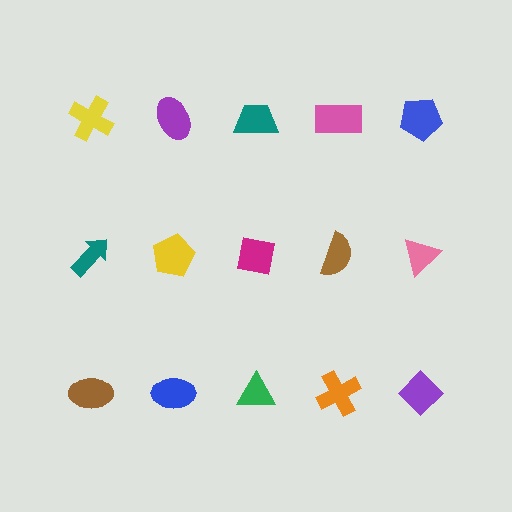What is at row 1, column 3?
A teal trapezoid.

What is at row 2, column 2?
A yellow pentagon.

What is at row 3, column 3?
A green triangle.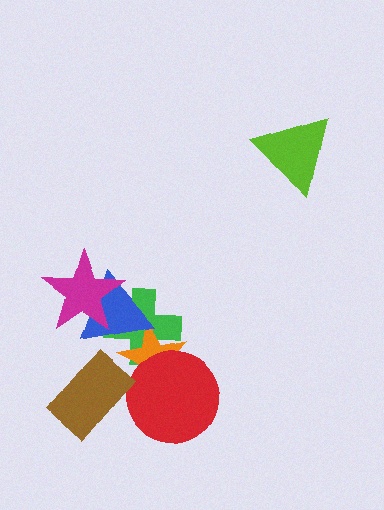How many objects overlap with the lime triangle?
0 objects overlap with the lime triangle.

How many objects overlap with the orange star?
3 objects overlap with the orange star.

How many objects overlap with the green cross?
3 objects overlap with the green cross.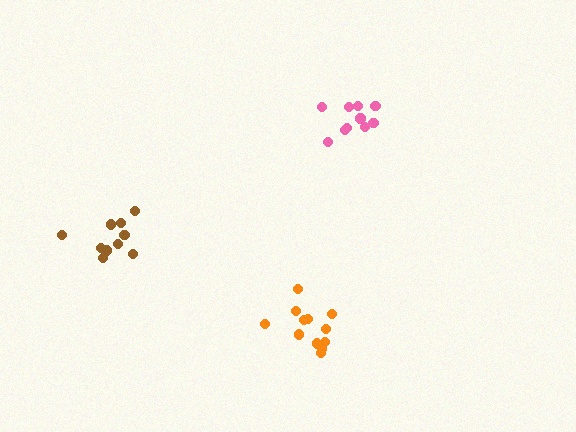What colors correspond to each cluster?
The clusters are colored: pink, brown, orange.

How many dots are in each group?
Group 1: 10 dots, Group 2: 10 dots, Group 3: 12 dots (32 total).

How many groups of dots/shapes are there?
There are 3 groups.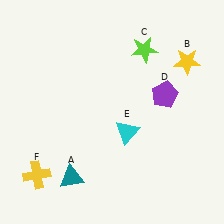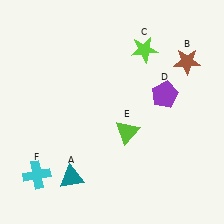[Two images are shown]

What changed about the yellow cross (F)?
In Image 1, F is yellow. In Image 2, it changed to cyan.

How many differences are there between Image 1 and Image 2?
There are 3 differences between the two images.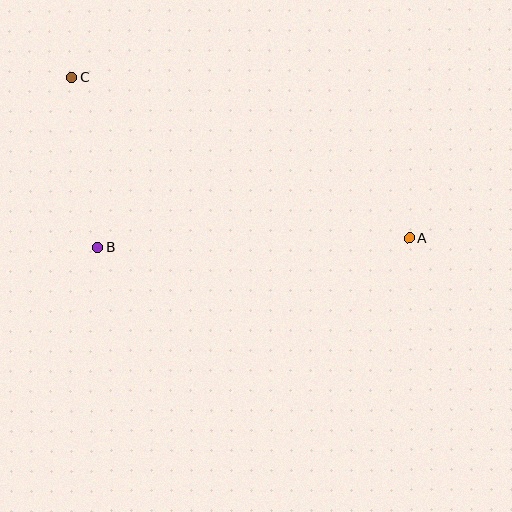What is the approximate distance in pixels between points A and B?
The distance between A and B is approximately 312 pixels.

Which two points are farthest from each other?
Points A and C are farthest from each other.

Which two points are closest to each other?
Points B and C are closest to each other.